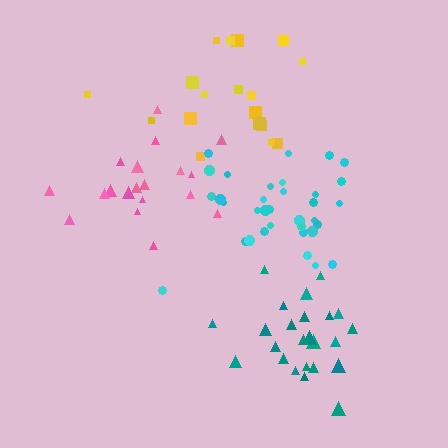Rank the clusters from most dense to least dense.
teal, cyan, pink, yellow.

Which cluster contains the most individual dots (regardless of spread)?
Cyan (34).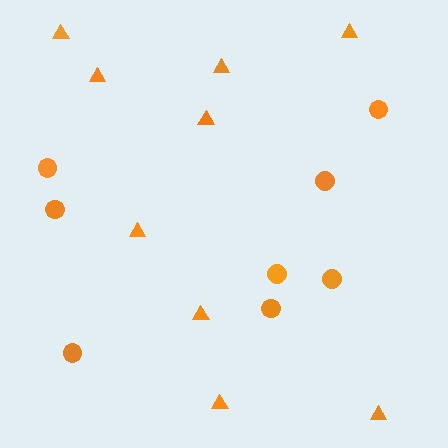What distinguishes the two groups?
There are 2 groups: one group of circles (8) and one group of triangles (9).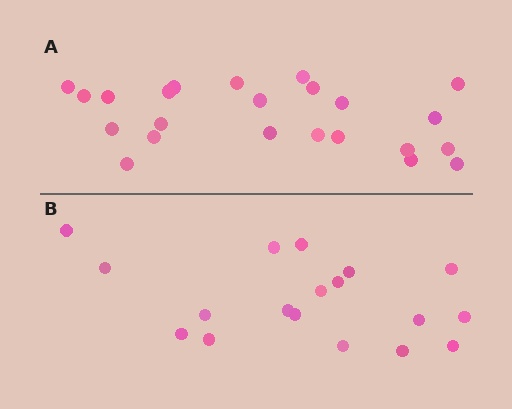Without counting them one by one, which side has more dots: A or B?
Region A (the top region) has more dots.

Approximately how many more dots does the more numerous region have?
Region A has about 5 more dots than region B.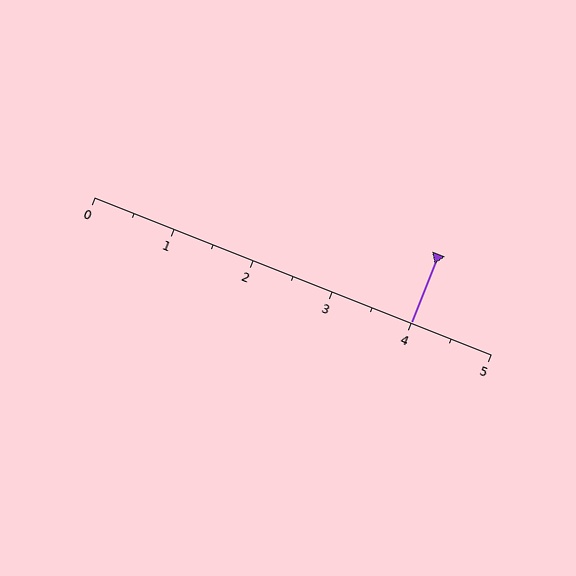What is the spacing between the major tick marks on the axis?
The major ticks are spaced 1 apart.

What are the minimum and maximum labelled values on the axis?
The axis runs from 0 to 5.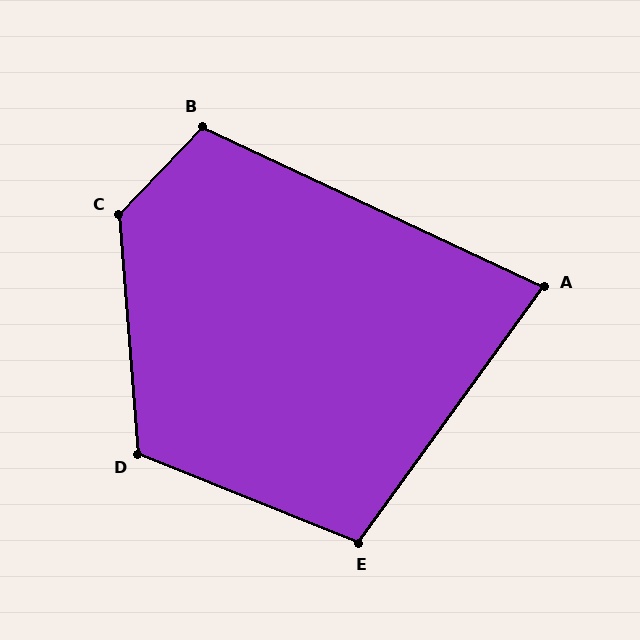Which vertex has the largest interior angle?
C, at approximately 132 degrees.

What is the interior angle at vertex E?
Approximately 104 degrees (obtuse).